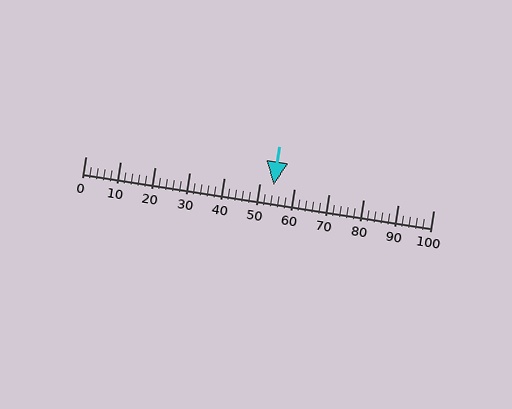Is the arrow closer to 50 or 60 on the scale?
The arrow is closer to 50.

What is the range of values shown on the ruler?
The ruler shows values from 0 to 100.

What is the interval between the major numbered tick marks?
The major tick marks are spaced 10 units apart.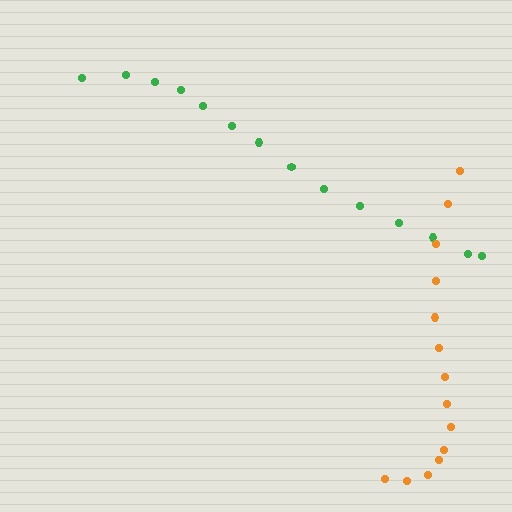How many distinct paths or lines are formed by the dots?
There are 2 distinct paths.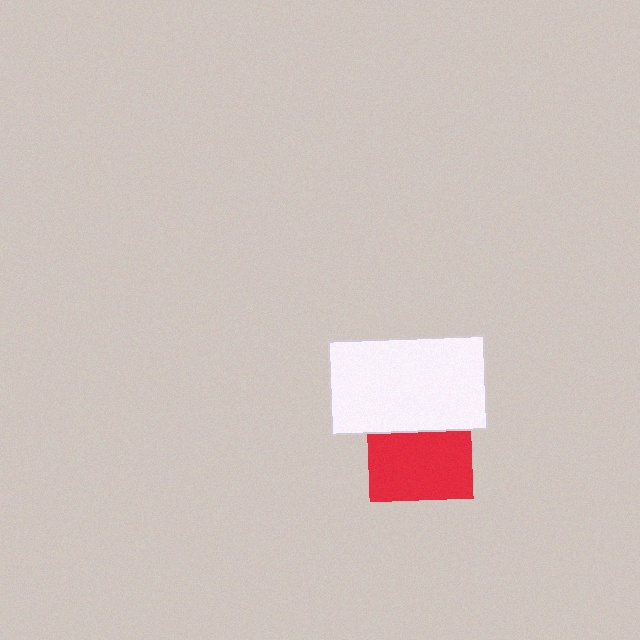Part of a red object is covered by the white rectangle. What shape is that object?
It is a square.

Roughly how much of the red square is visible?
Most of it is visible (roughly 65%).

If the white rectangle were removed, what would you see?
You would see the complete red square.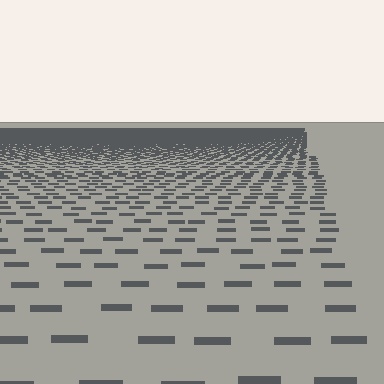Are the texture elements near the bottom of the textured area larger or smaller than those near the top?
Larger. Near the bottom, elements are closer to the viewer and appear at a bigger on-screen size.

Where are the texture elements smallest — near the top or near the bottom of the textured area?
Near the top.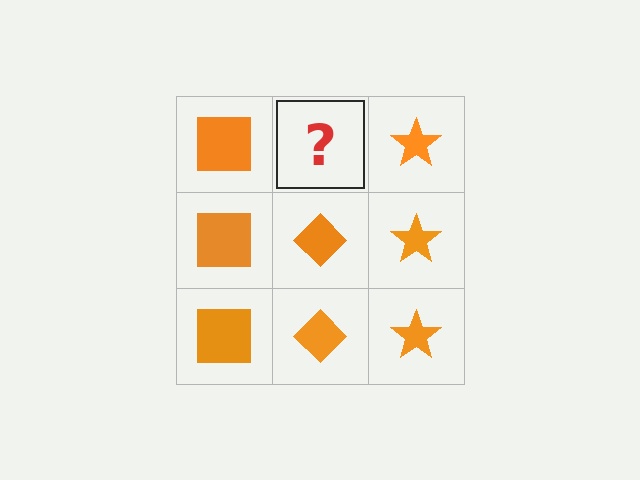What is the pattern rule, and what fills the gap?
The rule is that each column has a consistent shape. The gap should be filled with an orange diamond.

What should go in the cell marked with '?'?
The missing cell should contain an orange diamond.